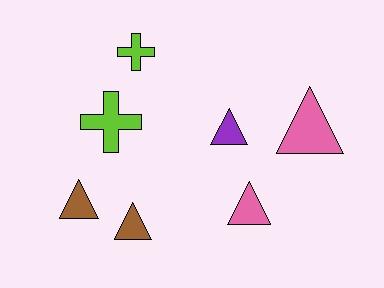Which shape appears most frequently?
Triangle, with 5 objects.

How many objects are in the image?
There are 7 objects.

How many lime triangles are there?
There are no lime triangles.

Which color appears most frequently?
Lime, with 2 objects.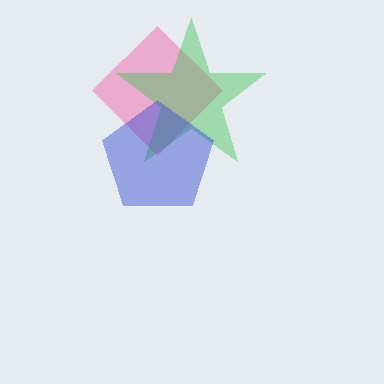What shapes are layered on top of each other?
The layered shapes are: a pink diamond, a green star, a blue pentagon.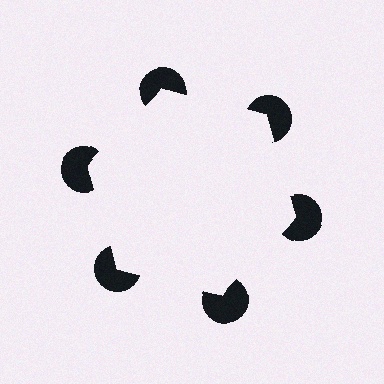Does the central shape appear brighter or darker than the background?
It typically appears slightly brighter than the background, even though no actual brightness change is drawn.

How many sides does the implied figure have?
6 sides.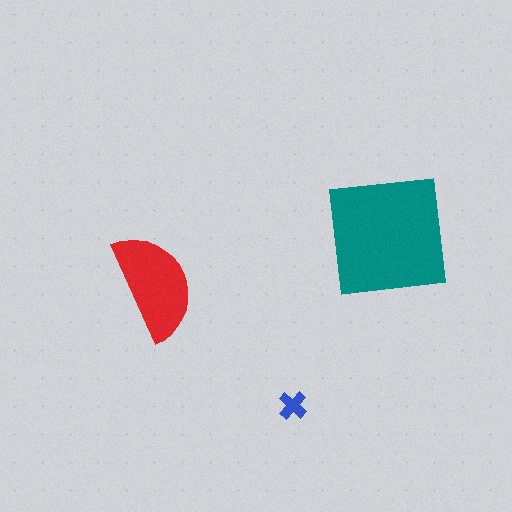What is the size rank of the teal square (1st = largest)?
1st.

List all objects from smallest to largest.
The blue cross, the red semicircle, the teal square.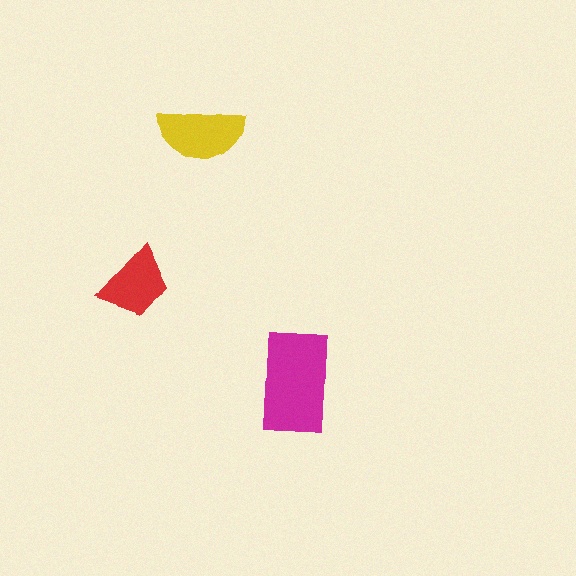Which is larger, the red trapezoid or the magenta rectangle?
The magenta rectangle.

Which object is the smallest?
The red trapezoid.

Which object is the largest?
The magenta rectangle.